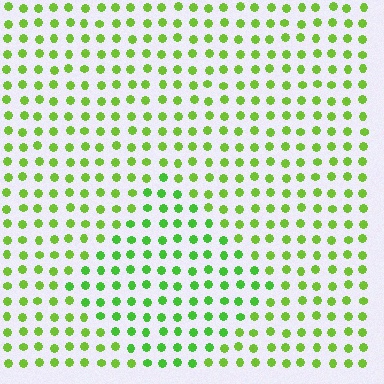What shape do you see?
I see a diamond.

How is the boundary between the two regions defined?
The boundary is defined purely by a slight shift in hue (about 20 degrees). Spacing, size, and orientation are identical on both sides.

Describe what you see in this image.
The image is filled with small lime elements in a uniform arrangement. A diamond-shaped region is visible where the elements are tinted to a slightly different hue, forming a subtle color boundary.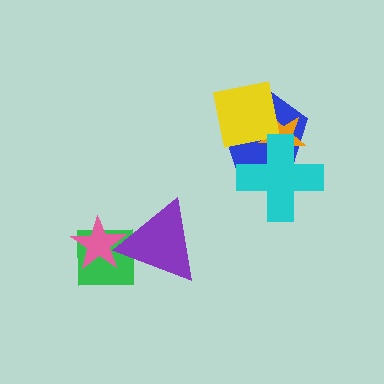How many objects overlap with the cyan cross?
2 objects overlap with the cyan cross.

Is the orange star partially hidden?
Yes, it is partially covered by another shape.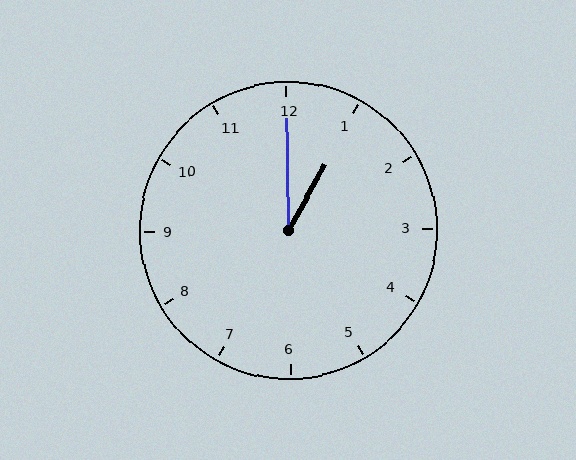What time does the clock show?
1:00.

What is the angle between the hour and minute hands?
Approximately 30 degrees.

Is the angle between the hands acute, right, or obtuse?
It is acute.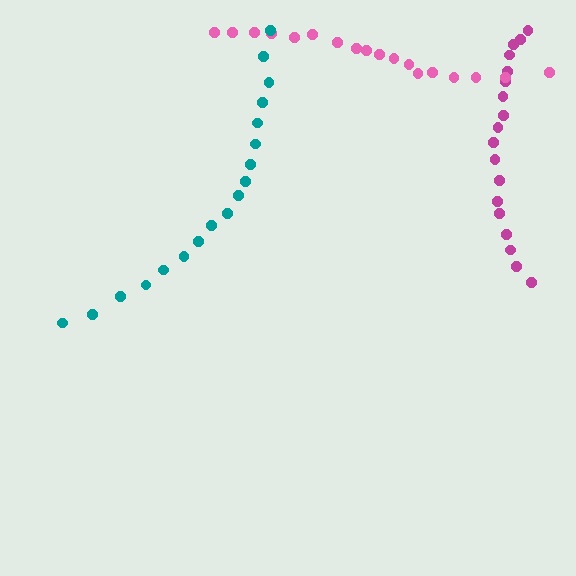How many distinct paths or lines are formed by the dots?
There are 3 distinct paths.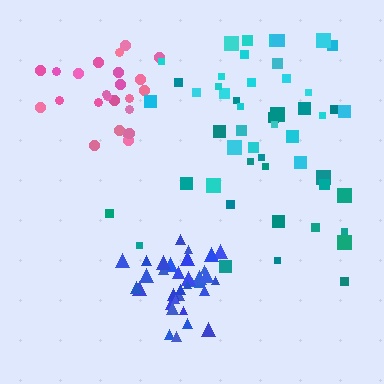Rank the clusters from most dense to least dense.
blue, pink, cyan, teal.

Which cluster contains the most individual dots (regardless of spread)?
Blue (35).